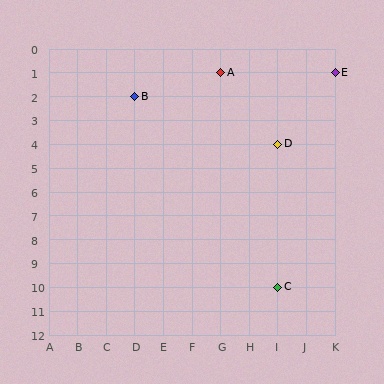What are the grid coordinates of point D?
Point D is at grid coordinates (I, 4).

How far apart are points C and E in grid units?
Points C and E are 2 columns and 9 rows apart (about 9.2 grid units diagonally).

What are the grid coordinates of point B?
Point B is at grid coordinates (D, 2).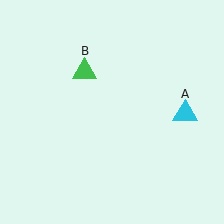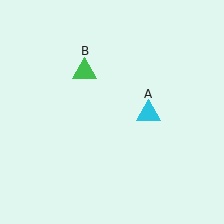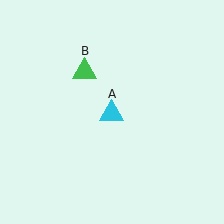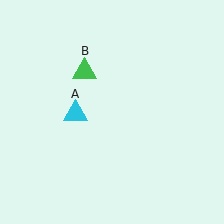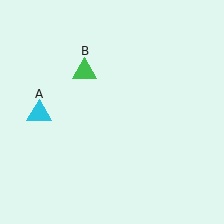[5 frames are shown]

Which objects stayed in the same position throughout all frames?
Green triangle (object B) remained stationary.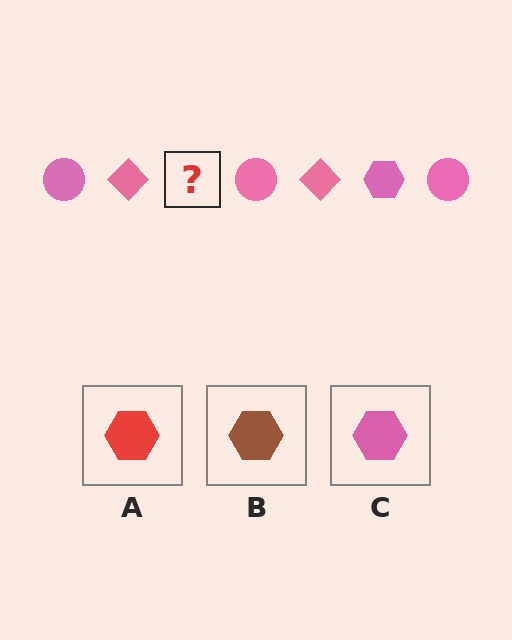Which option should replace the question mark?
Option C.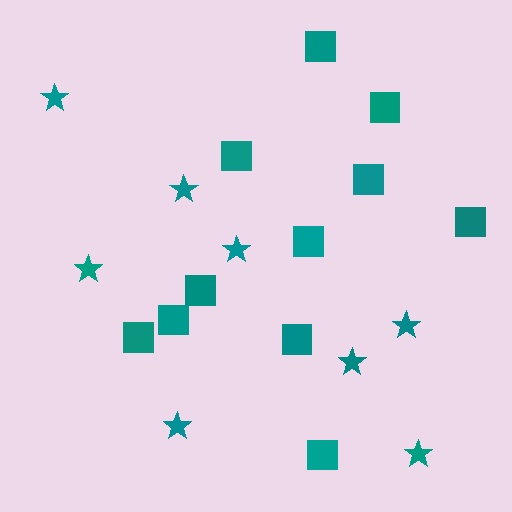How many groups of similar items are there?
There are 2 groups: one group of squares (11) and one group of stars (8).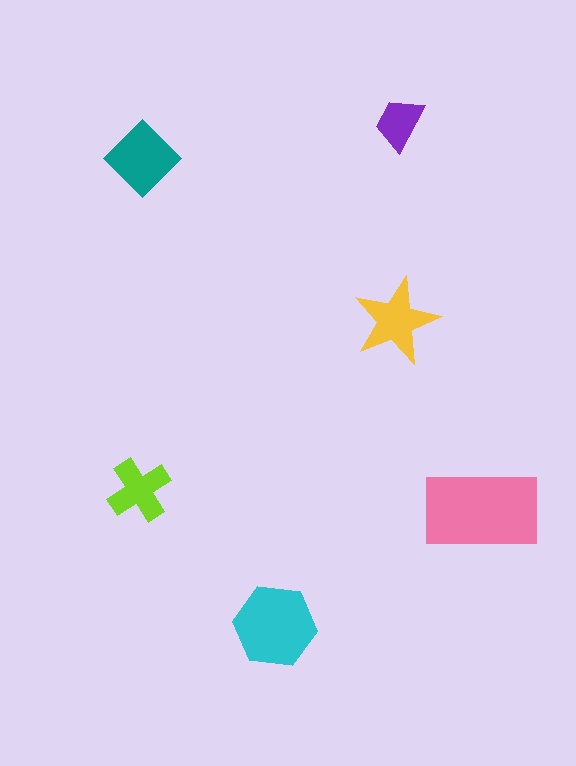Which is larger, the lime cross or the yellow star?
The yellow star.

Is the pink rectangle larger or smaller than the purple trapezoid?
Larger.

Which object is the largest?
The pink rectangle.